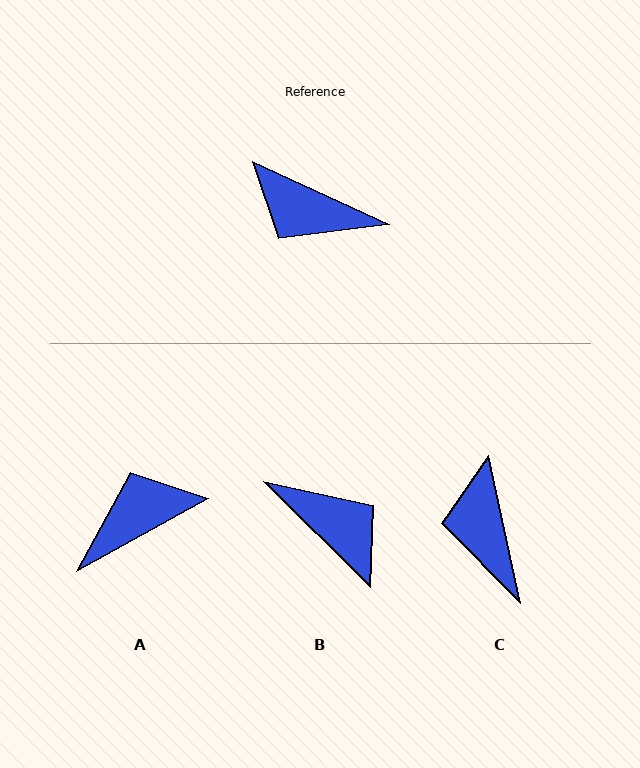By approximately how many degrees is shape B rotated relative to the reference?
Approximately 160 degrees counter-clockwise.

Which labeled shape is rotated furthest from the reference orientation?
B, about 160 degrees away.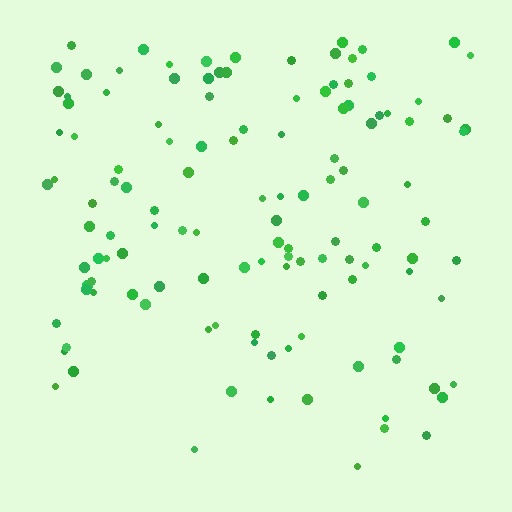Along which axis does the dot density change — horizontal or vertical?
Vertical.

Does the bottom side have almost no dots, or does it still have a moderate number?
Still a moderate number, just noticeably fewer than the top.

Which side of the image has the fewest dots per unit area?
The bottom.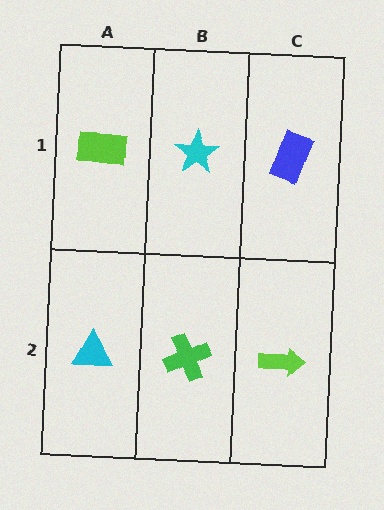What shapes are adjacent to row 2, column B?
A cyan star (row 1, column B), a cyan triangle (row 2, column A), a lime arrow (row 2, column C).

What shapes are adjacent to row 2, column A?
A lime rectangle (row 1, column A), a green cross (row 2, column B).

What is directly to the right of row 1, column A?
A cyan star.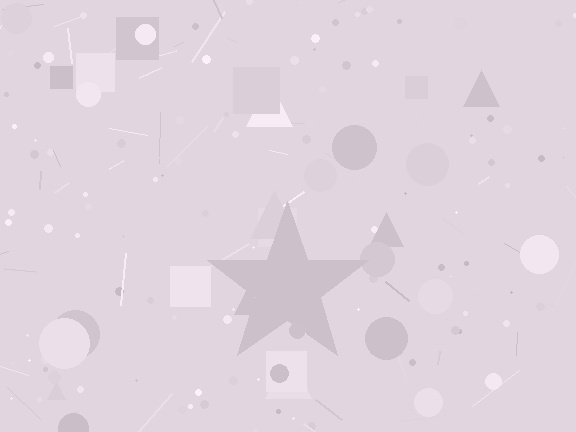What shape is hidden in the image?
A star is hidden in the image.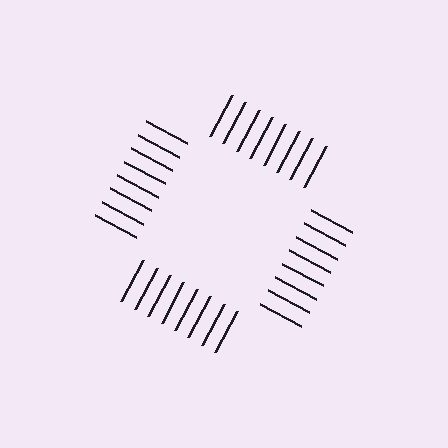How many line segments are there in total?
32 — 8 along each of the 4 edges.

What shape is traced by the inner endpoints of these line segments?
An illusory square — the line segments terminate on its edges but no continuous stroke is drawn.